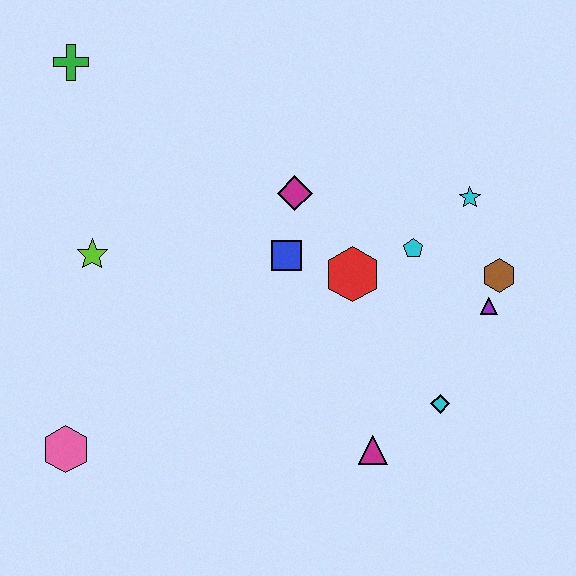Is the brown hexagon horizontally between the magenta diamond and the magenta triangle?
No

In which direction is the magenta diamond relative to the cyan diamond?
The magenta diamond is above the cyan diamond.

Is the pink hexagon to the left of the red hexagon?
Yes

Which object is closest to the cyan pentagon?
The red hexagon is closest to the cyan pentagon.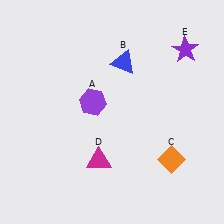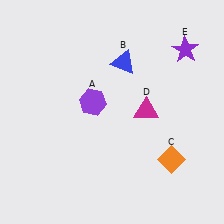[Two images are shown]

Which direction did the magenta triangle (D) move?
The magenta triangle (D) moved up.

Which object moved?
The magenta triangle (D) moved up.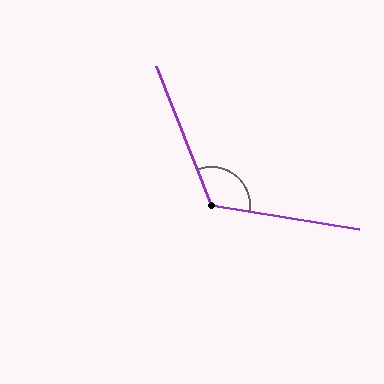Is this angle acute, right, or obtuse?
It is obtuse.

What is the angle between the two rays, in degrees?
Approximately 121 degrees.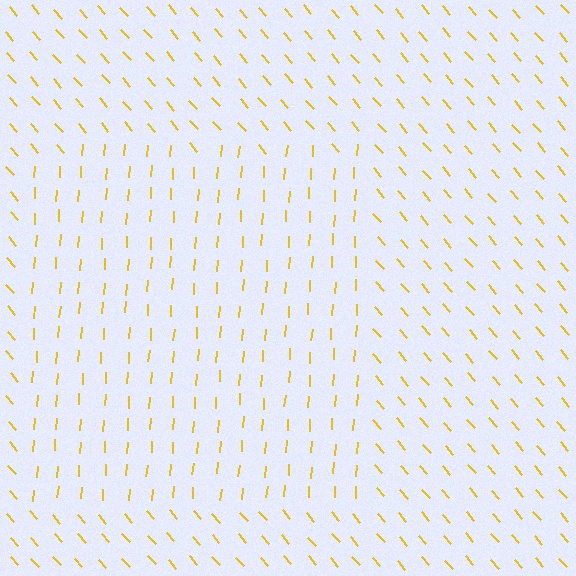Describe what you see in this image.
The image is filled with small yellow line segments. A rectangle region in the image has lines oriented differently from the surrounding lines, creating a visible texture boundary.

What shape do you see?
I see a rectangle.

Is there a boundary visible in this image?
Yes, there is a texture boundary formed by a change in line orientation.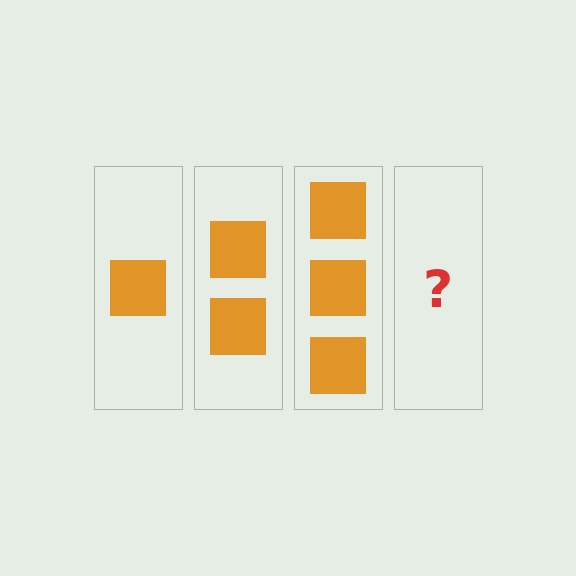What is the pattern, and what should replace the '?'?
The pattern is that each step adds one more square. The '?' should be 4 squares.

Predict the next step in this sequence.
The next step is 4 squares.